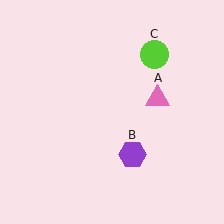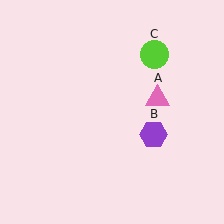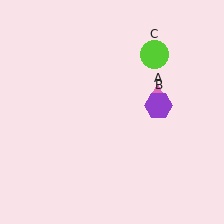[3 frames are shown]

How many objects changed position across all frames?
1 object changed position: purple hexagon (object B).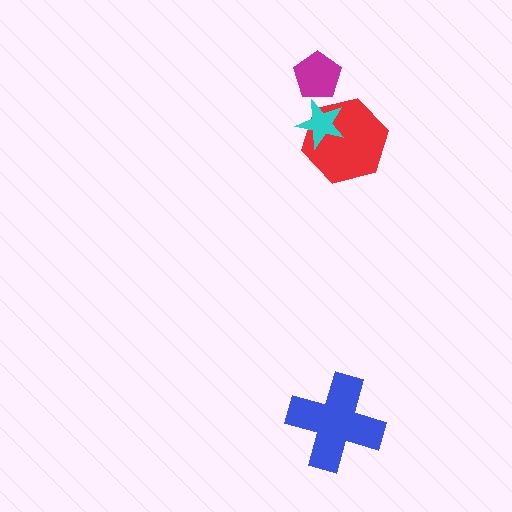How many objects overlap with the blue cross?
0 objects overlap with the blue cross.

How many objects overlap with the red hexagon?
1 object overlaps with the red hexagon.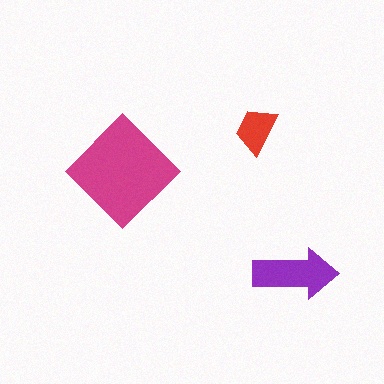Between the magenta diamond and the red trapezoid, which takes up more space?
The magenta diamond.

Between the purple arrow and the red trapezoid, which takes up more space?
The purple arrow.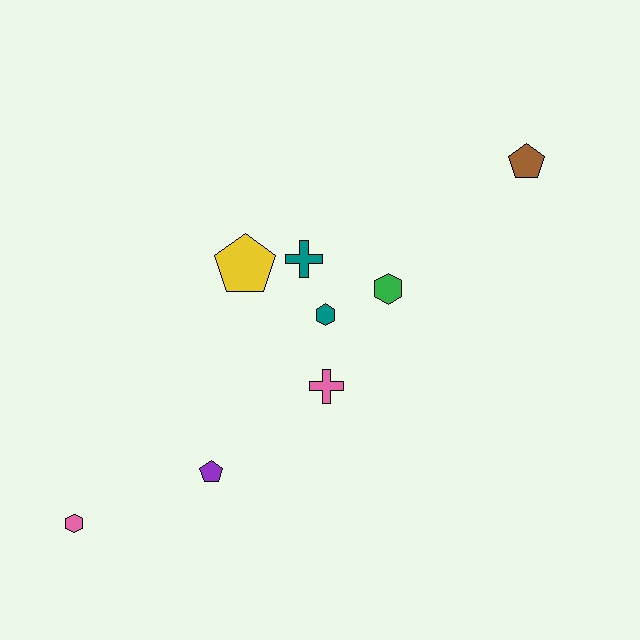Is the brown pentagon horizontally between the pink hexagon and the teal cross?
No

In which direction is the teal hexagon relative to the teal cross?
The teal hexagon is below the teal cross.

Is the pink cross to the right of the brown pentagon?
No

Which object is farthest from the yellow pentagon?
The pink hexagon is farthest from the yellow pentagon.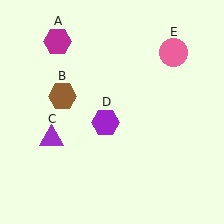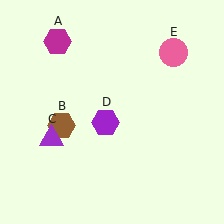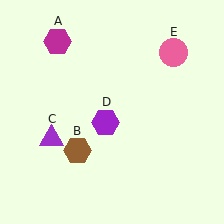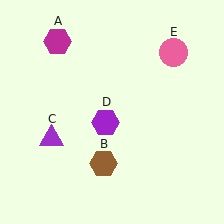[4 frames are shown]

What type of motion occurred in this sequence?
The brown hexagon (object B) rotated counterclockwise around the center of the scene.